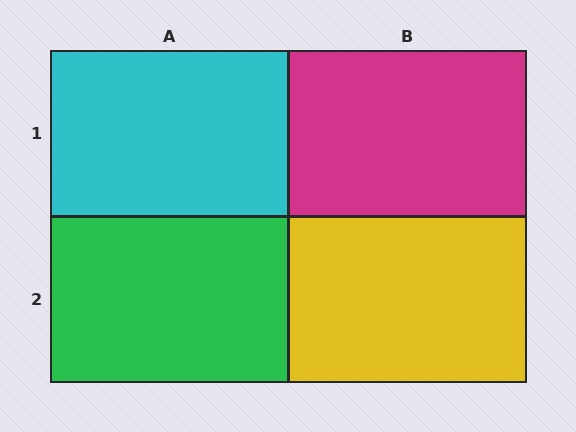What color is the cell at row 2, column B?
Yellow.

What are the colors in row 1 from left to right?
Cyan, magenta.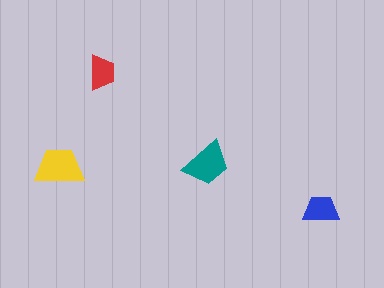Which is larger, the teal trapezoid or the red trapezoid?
The teal one.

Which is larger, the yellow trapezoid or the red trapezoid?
The yellow one.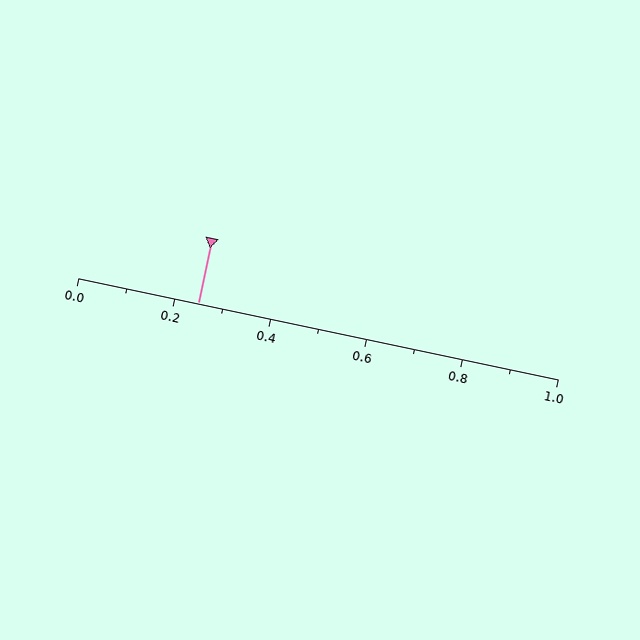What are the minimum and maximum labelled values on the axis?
The axis runs from 0.0 to 1.0.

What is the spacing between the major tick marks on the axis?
The major ticks are spaced 0.2 apart.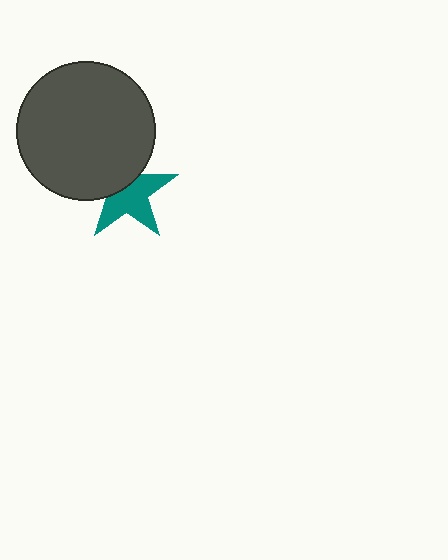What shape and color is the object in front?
The object in front is a dark gray circle.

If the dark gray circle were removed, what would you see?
You would see the complete teal star.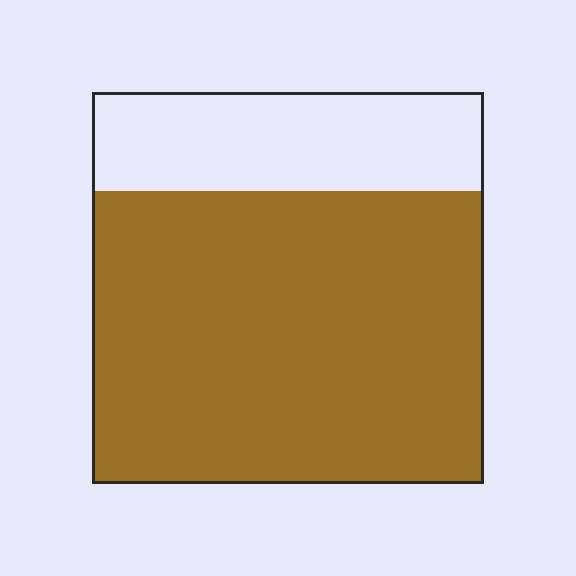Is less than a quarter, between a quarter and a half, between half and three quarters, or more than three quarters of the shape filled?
Between half and three quarters.